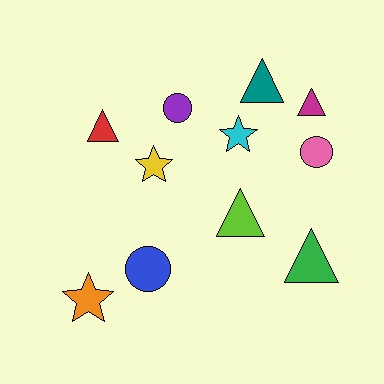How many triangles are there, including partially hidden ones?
There are 5 triangles.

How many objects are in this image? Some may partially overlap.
There are 11 objects.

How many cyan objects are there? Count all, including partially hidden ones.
There is 1 cyan object.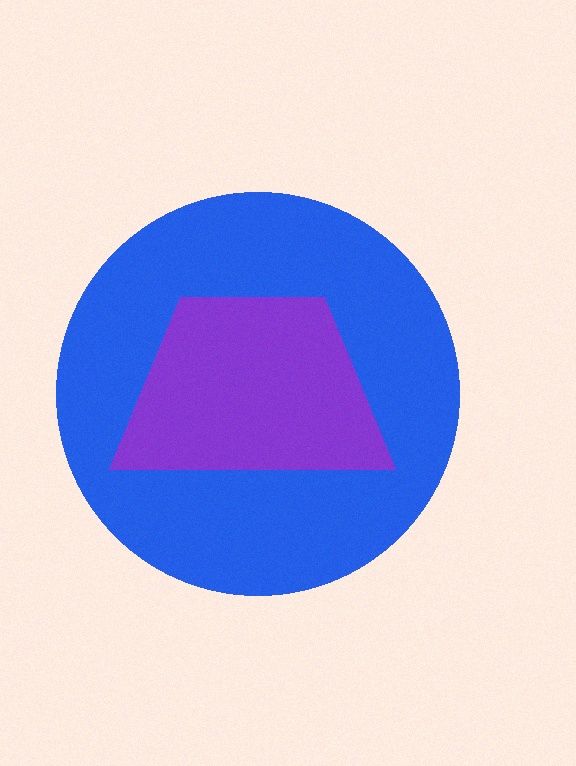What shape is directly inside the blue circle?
The purple trapezoid.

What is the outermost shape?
The blue circle.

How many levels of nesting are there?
2.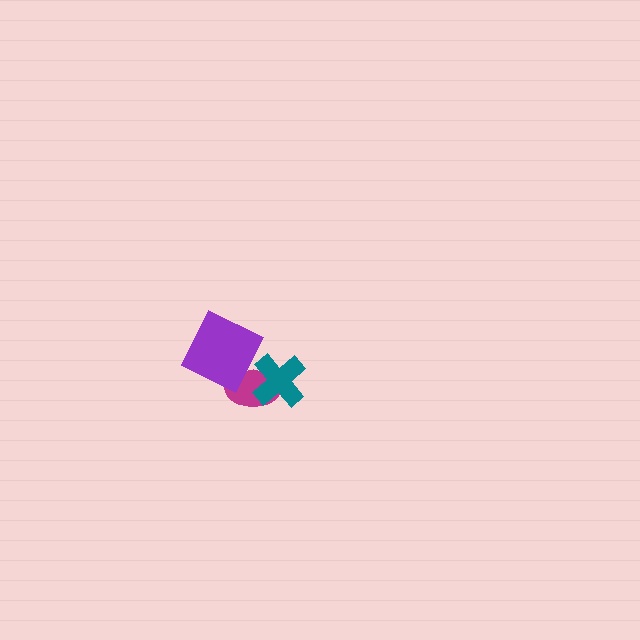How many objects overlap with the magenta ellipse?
2 objects overlap with the magenta ellipse.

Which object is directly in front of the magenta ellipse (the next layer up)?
The teal cross is directly in front of the magenta ellipse.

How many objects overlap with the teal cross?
2 objects overlap with the teal cross.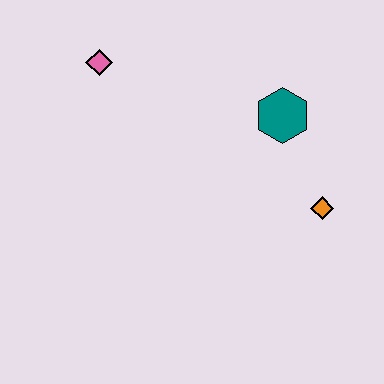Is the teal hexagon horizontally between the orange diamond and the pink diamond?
Yes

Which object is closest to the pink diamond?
The teal hexagon is closest to the pink diamond.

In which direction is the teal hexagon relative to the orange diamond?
The teal hexagon is above the orange diamond.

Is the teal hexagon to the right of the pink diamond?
Yes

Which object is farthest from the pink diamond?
The orange diamond is farthest from the pink diamond.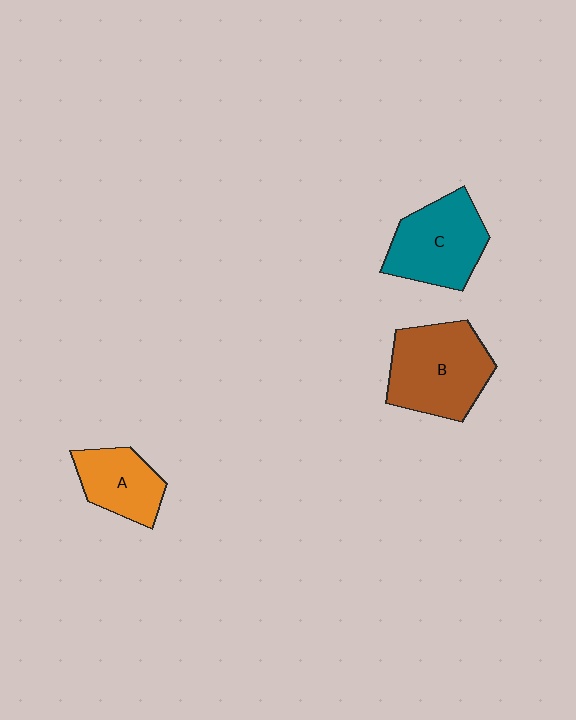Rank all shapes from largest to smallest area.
From largest to smallest: B (brown), C (teal), A (orange).